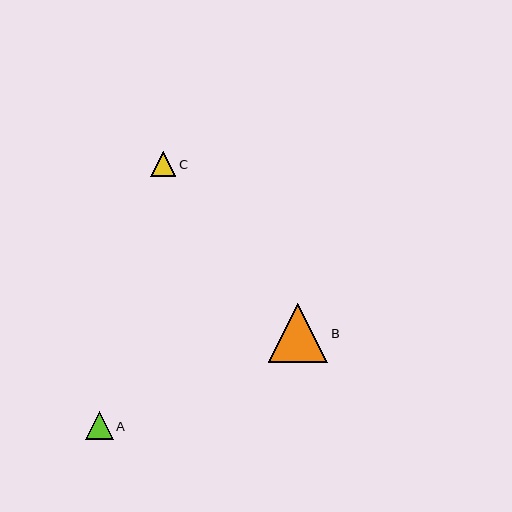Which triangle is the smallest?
Triangle C is the smallest with a size of approximately 25 pixels.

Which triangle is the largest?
Triangle B is the largest with a size of approximately 59 pixels.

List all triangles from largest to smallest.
From largest to smallest: B, A, C.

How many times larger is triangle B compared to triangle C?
Triangle B is approximately 2.4 times the size of triangle C.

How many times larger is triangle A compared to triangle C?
Triangle A is approximately 1.1 times the size of triangle C.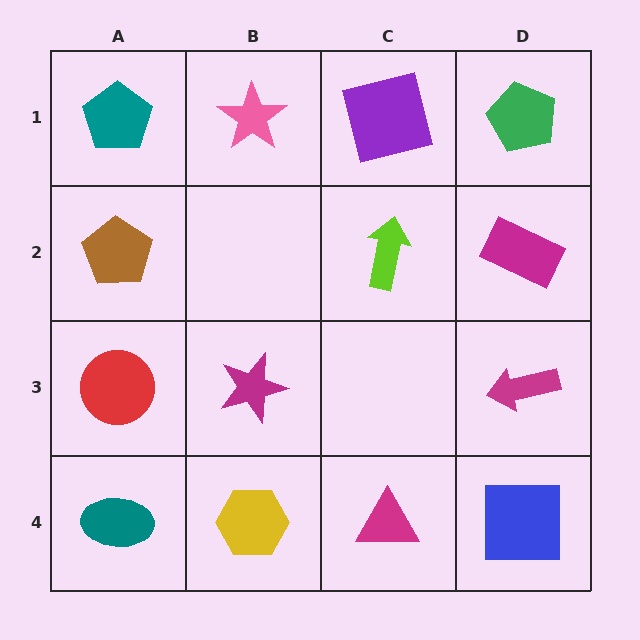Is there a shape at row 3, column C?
No, that cell is empty.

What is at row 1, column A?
A teal pentagon.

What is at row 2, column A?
A brown pentagon.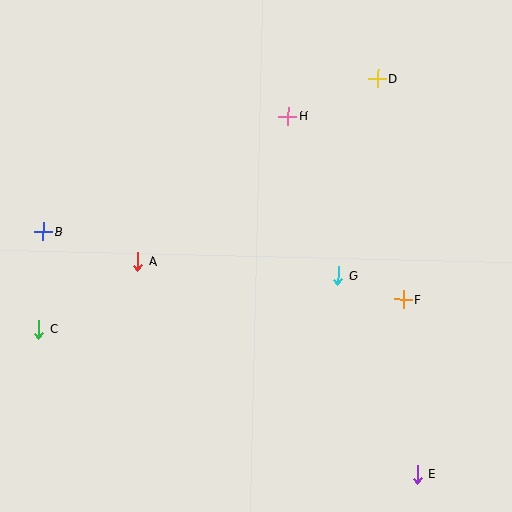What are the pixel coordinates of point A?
Point A is at (137, 262).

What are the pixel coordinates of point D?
Point D is at (378, 79).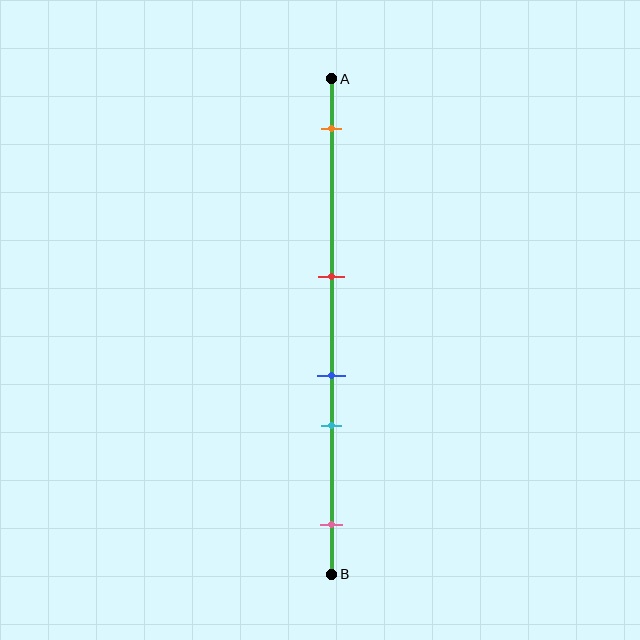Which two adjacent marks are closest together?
The blue and cyan marks are the closest adjacent pair.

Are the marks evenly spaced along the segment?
No, the marks are not evenly spaced.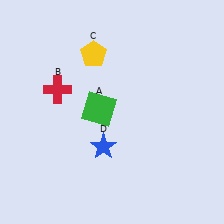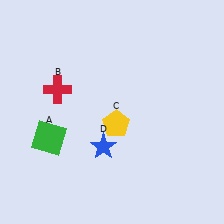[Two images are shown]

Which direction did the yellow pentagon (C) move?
The yellow pentagon (C) moved down.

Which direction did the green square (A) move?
The green square (A) moved left.